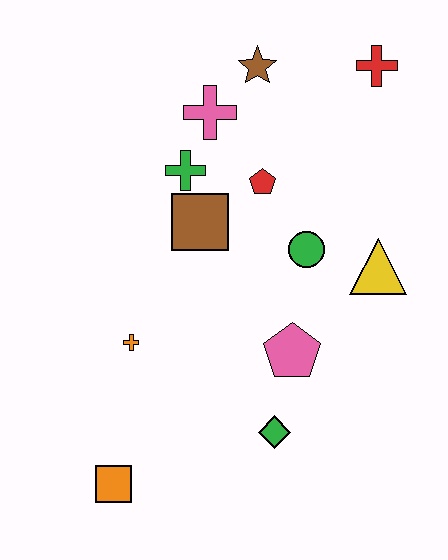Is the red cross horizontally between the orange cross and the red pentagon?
No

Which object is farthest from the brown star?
The orange square is farthest from the brown star.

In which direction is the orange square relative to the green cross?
The orange square is below the green cross.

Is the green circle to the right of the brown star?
Yes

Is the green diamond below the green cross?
Yes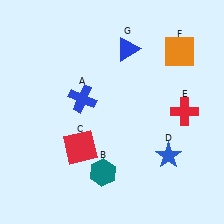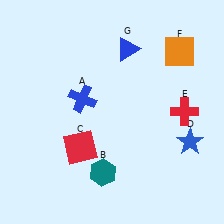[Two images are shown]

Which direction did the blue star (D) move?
The blue star (D) moved right.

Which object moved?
The blue star (D) moved right.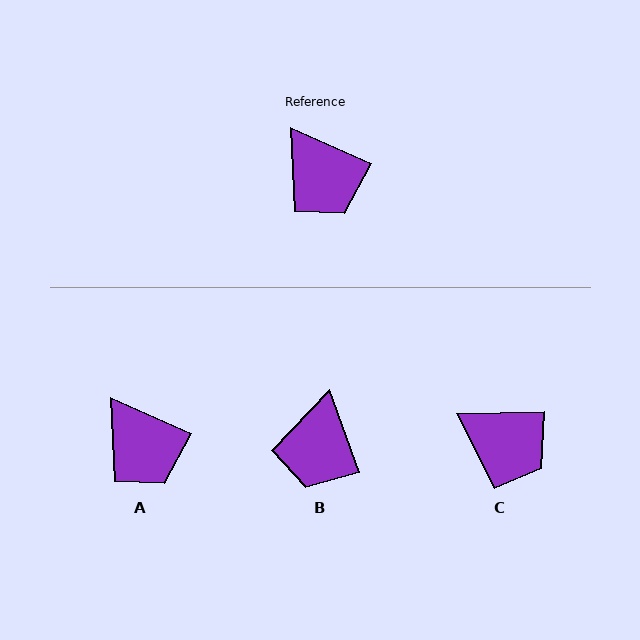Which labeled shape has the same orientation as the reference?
A.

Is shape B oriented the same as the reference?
No, it is off by about 46 degrees.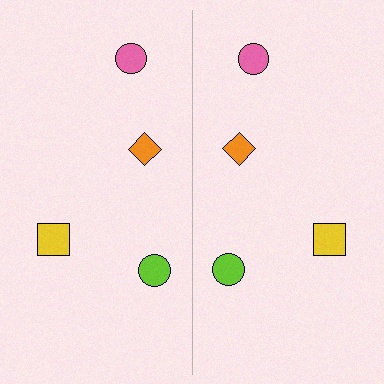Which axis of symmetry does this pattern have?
The pattern has a vertical axis of symmetry running through the center of the image.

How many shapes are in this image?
There are 8 shapes in this image.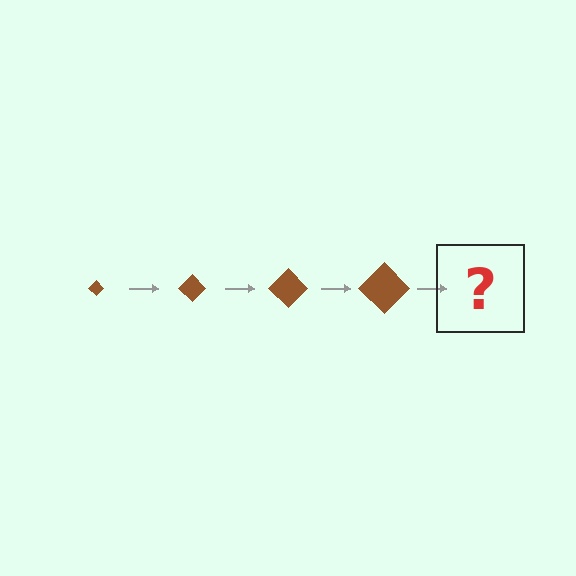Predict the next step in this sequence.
The next step is a brown diamond, larger than the previous one.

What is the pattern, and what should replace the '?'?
The pattern is that the diamond gets progressively larger each step. The '?' should be a brown diamond, larger than the previous one.